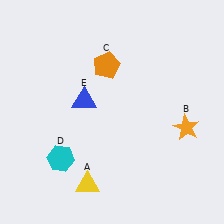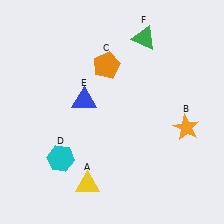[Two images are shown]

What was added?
A green triangle (F) was added in Image 2.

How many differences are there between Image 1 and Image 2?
There is 1 difference between the two images.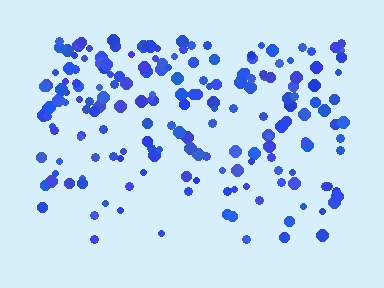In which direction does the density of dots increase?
From bottom to top, with the top side densest.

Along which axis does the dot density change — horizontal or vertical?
Vertical.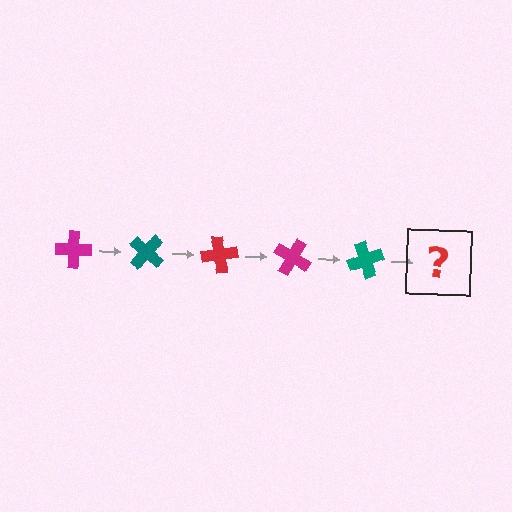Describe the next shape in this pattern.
It should be a red cross, rotated 200 degrees from the start.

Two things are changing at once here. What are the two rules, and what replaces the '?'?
The two rules are that it rotates 40 degrees each step and the color cycles through magenta, teal, and red. The '?' should be a red cross, rotated 200 degrees from the start.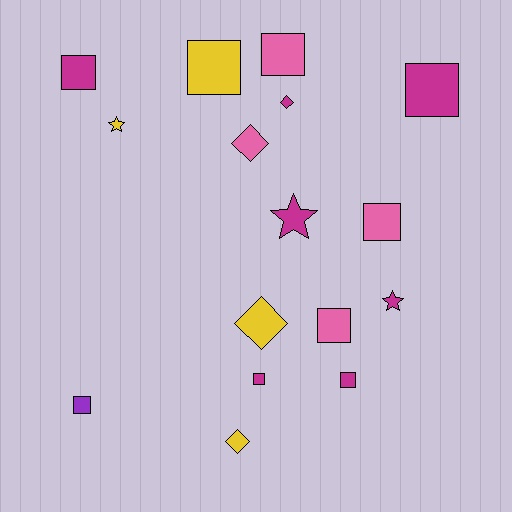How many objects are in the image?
There are 16 objects.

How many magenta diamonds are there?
There is 1 magenta diamond.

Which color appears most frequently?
Magenta, with 7 objects.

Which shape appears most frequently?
Square, with 9 objects.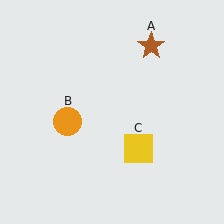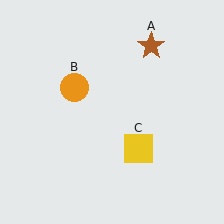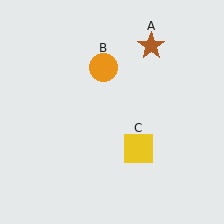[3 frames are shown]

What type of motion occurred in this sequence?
The orange circle (object B) rotated clockwise around the center of the scene.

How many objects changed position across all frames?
1 object changed position: orange circle (object B).